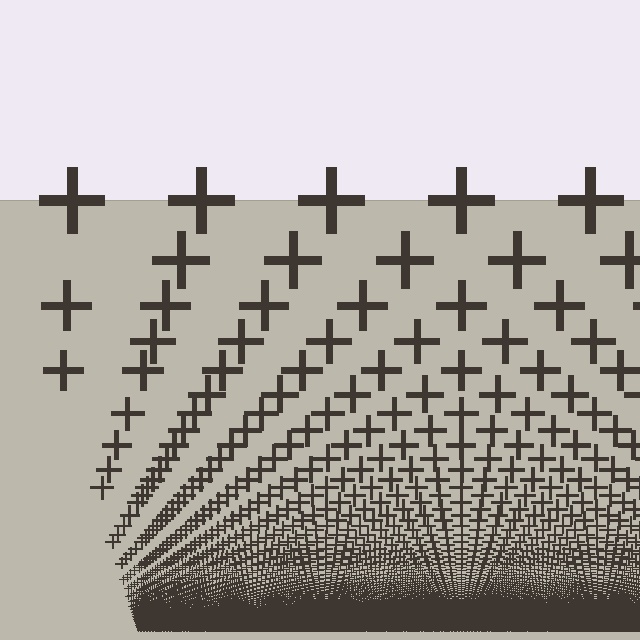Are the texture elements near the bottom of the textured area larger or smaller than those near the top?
Smaller. The gradient is inverted — elements near the bottom are smaller and denser.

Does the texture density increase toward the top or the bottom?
Density increases toward the bottom.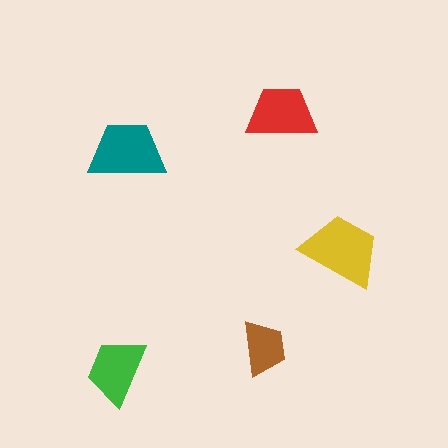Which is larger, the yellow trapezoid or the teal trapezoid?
The yellow one.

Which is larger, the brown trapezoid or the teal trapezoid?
The teal one.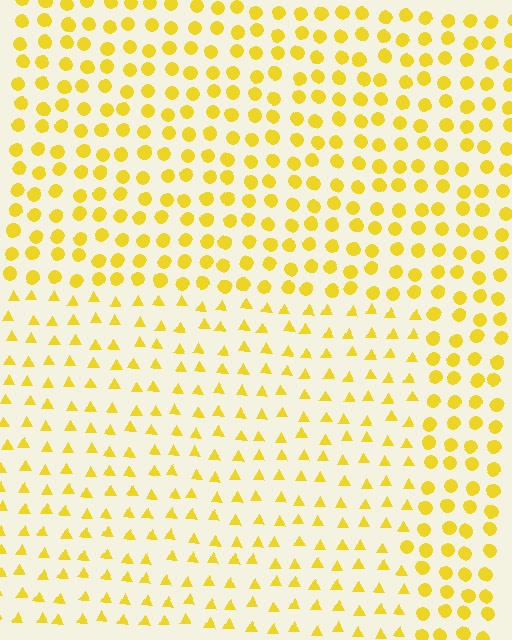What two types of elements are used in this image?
The image uses triangles inside the rectangle region and circles outside it.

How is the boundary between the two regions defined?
The boundary is defined by a change in element shape: triangles inside vs. circles outside. All elements share the same color and spacing.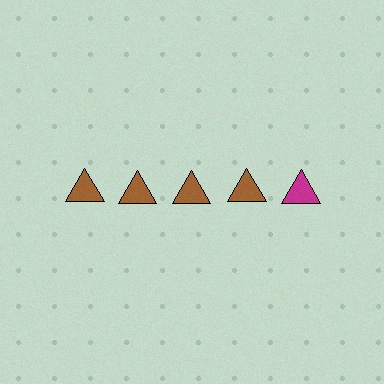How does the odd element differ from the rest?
It has a different color: magenta instead of brown.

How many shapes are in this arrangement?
There are 5 shapes arranged in a grid pattern.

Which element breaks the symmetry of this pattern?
The magenta triangle in the top row, rightmost column breaks the symmetry. All other shapes are brown triangles.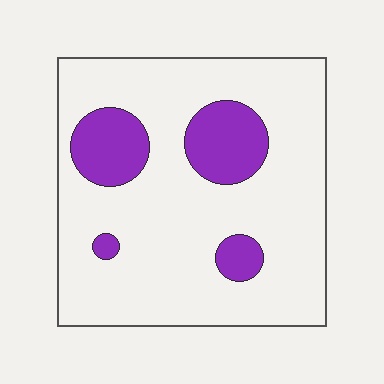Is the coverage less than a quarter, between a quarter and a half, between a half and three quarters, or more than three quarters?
Less than a quarter.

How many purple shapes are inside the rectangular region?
4.